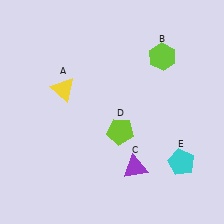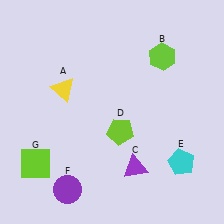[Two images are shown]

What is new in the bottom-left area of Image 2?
A lime square (G) was added in the bottom-left area of Image 2.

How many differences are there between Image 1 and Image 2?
There are 2 differences between the two images.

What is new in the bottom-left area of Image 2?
A purple circle (F) was added in the bottom-left area of Image 2.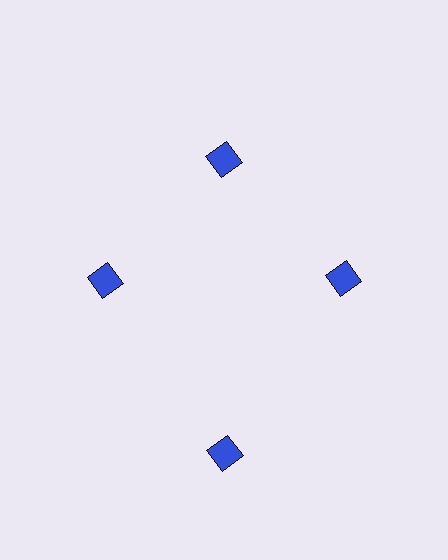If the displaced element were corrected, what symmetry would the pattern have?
It would have 4-fold rotational symmetry — the pattern would map onto itself every 90 degrees.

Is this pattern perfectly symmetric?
No. The 4 blue diamonds are arranged in a ring, but one element near the 6 o'clock position is pushed outward from the center, breaking the 4-fold rotational symmetry.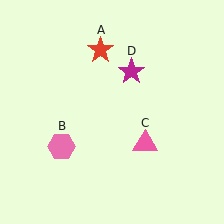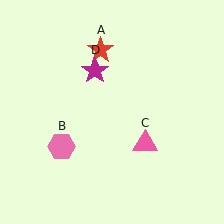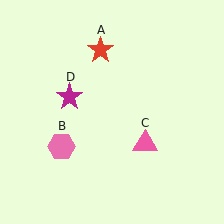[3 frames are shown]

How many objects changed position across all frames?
1 object changed position: magenta star (object D).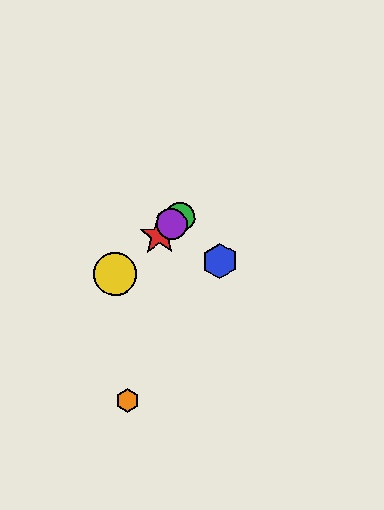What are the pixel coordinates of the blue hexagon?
The blue hexagon is at (220, 261).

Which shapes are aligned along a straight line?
The red star, the green circle, the yellow circle, the purple circle are aligned along a straight line.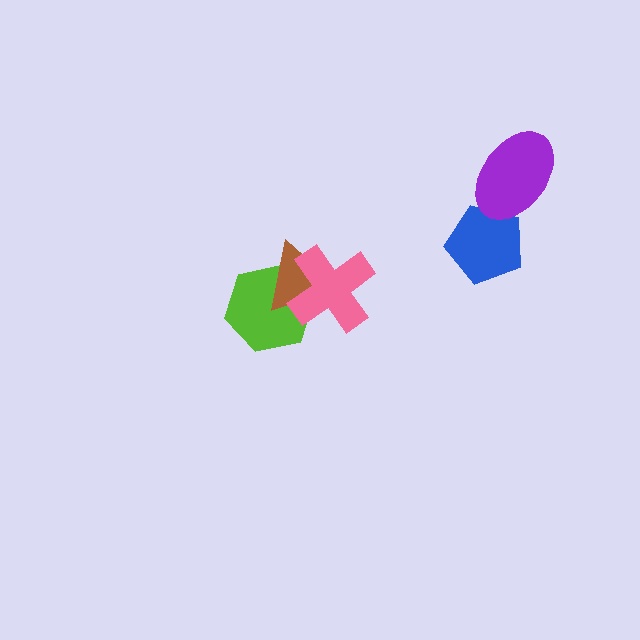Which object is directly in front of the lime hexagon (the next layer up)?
The brown triangle is directly in front of the lime hexagon.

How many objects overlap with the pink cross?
2 objects overlap with the pink cross.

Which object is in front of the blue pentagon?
The purple ellipse is in front of the blue pentagon.